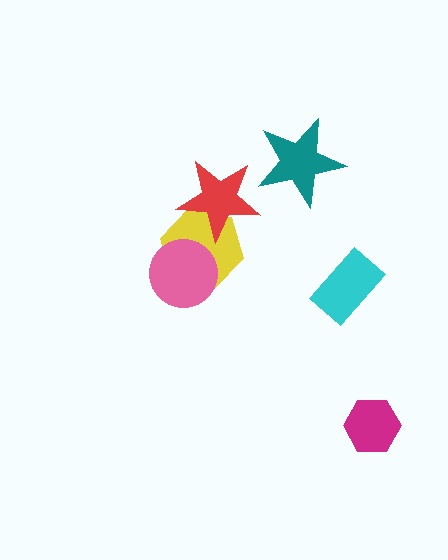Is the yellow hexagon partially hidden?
Yes, it is partially covered by another shape.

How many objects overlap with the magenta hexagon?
0 objects overlap with the magenta hexagon.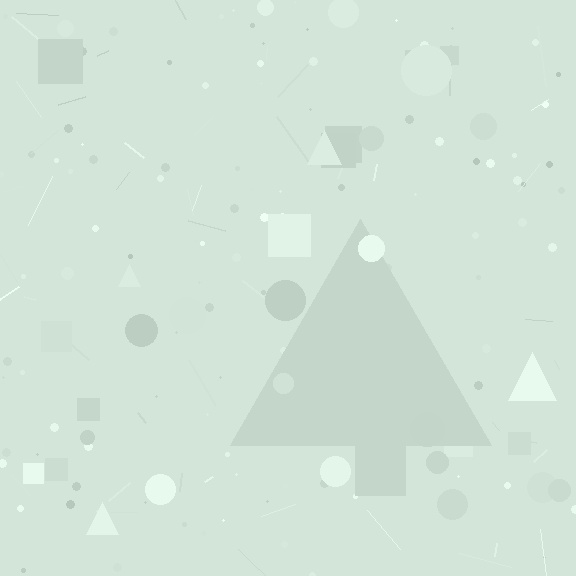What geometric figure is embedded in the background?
A triangle is embedded in the background.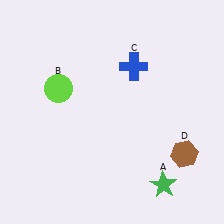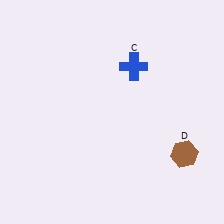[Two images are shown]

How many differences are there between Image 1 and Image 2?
There are 2 differences between the two images.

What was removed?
The lime circle (B), the green star (A) were removed in Image 2.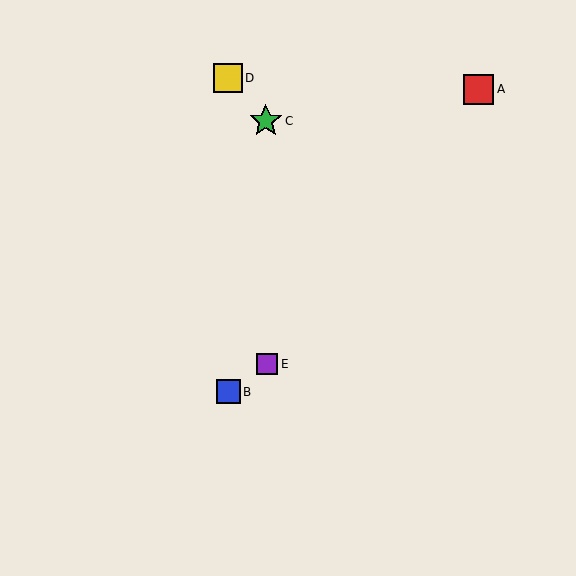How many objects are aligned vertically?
2 objects (B, D) are aligned vertically.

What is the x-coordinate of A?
Object A is at x≈479.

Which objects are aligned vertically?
Objects B, D are aligned vertically.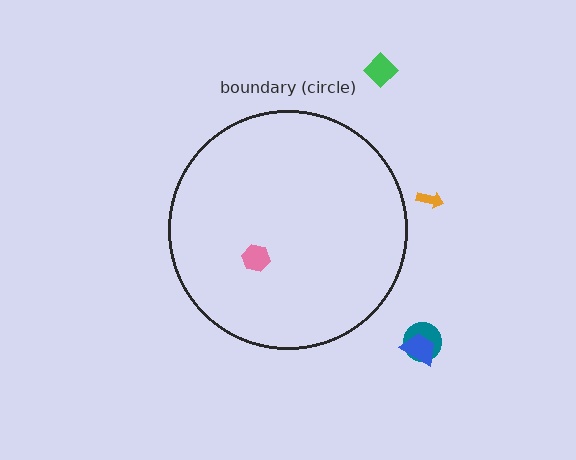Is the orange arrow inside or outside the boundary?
Outside.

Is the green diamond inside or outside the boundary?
Outside.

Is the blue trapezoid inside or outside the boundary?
Outside.